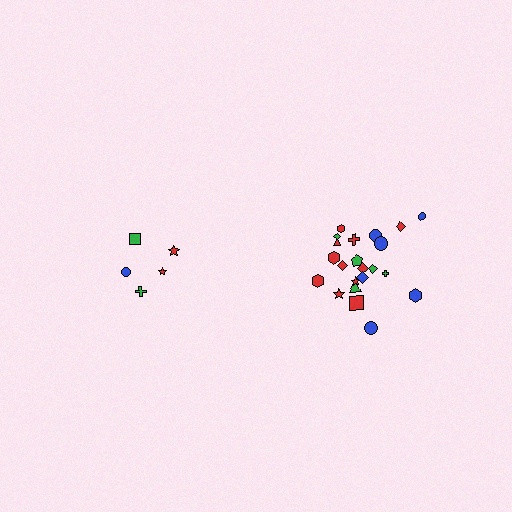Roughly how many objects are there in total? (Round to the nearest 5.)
Roughly 25 objects in total.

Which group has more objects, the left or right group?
The right group.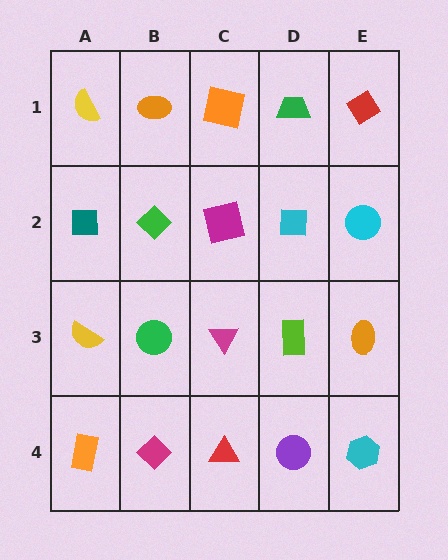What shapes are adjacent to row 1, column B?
A green diamond (row 2, column B), a yellow semicircle (row 1, column A), an orange square (row 1, column C).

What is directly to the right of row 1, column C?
A green trapezoid.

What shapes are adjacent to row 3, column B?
A green diamond (row 2, column B), a magenta diamond (row 4, column B), a yellow semicircle (row 3, column A), a magenta triangle (row 3, column C).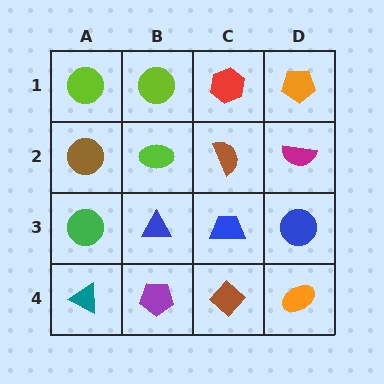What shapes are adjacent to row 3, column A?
A brown circle (row 2, column A), a teal triangle (row 4, column A), a blue triangle (row 3, column B).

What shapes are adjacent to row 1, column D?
A magenta semicircle (row 2, column D), a red hexagon (row 1, column C).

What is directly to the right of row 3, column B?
A blue trapezoid.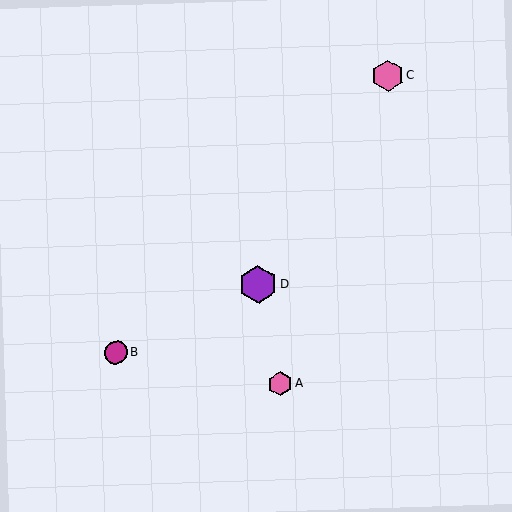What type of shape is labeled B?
Shape B is a magenta circle.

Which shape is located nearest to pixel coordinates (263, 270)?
The purple hexagon (labeled D) at (258, 285) is nearest to that location.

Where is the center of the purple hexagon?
The center of the purple hexagon is at (258, 285).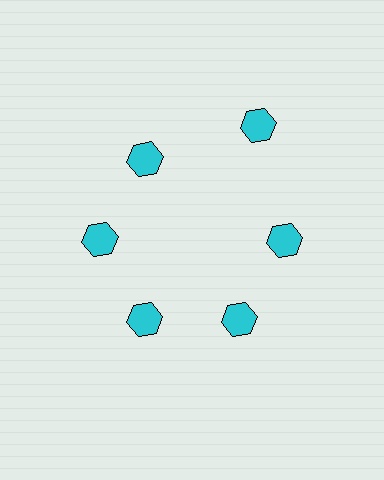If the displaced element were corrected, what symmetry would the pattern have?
It would have 6-fold rotational symmetry — the pattern would map onto itself every 60 degrees.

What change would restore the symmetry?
The symmetry would be restored by moving it inward, back onto the ring so that all 6 hexagons sit at equal angles and equal distance from the center.